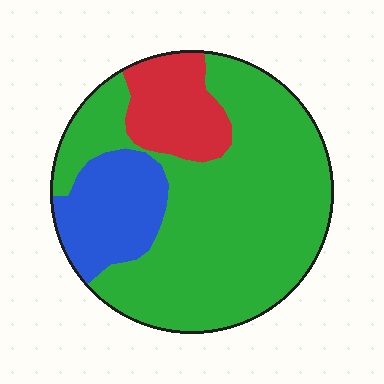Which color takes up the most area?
Green, at roughly 70%.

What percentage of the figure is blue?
Blue takes up about one sixth (1/6) of the figure.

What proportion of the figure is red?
Red covers 14% of the figure.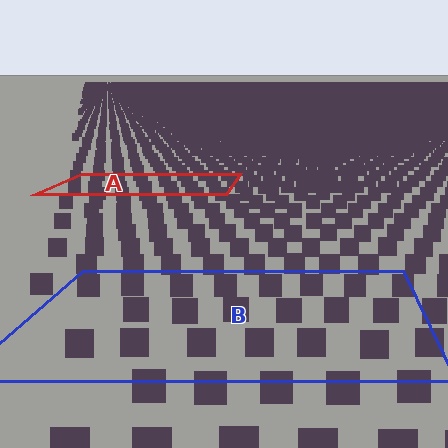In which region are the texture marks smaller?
The texture marks are smaller in region A, because it is farther away.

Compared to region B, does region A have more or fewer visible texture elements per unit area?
Region A has more texture elements per unit area — they are packed more densely because it is farther away.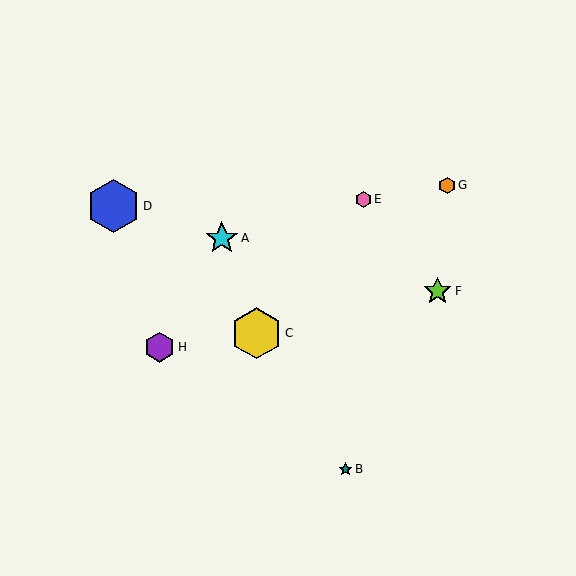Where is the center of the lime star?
The center of the lime star is at (437, 291).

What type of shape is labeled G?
Shape G is an orange hexagon.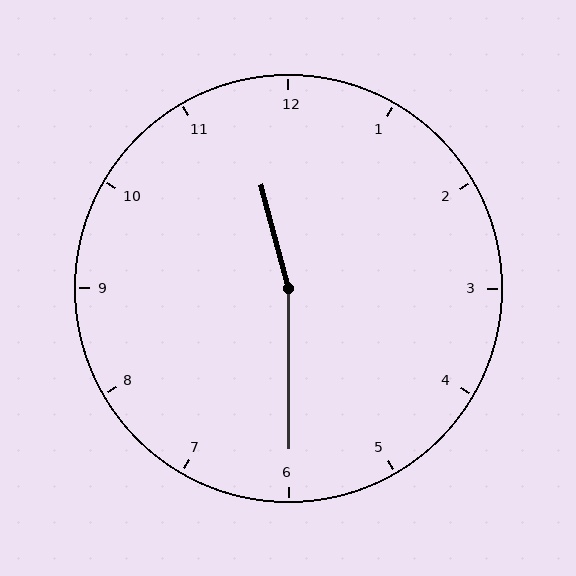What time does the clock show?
11:30.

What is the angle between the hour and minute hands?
Approximately 165 degrees.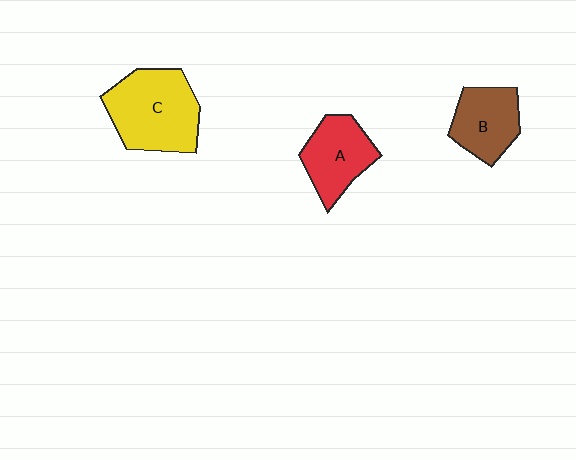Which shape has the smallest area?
Shape B (brown).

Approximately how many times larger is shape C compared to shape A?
Approximately 1.5 times.